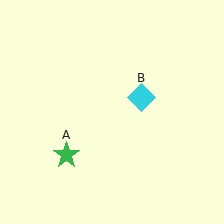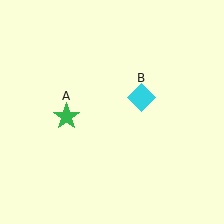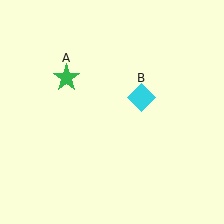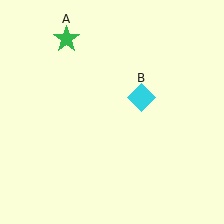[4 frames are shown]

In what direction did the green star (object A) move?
The green star (object A) moved up.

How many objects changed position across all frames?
1 object changed position: green star (object A).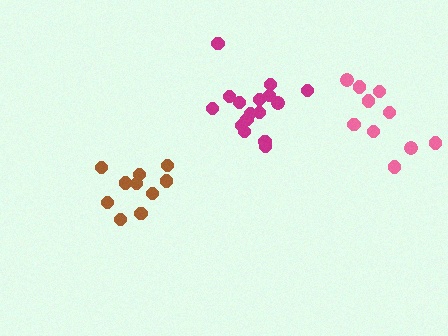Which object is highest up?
The magenta cluster is topmost.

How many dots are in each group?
Group 1: 10 dots, Group 2: 16 dots, Group 3: 10 dots (36 total).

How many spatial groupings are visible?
There are 3 spatial groupings.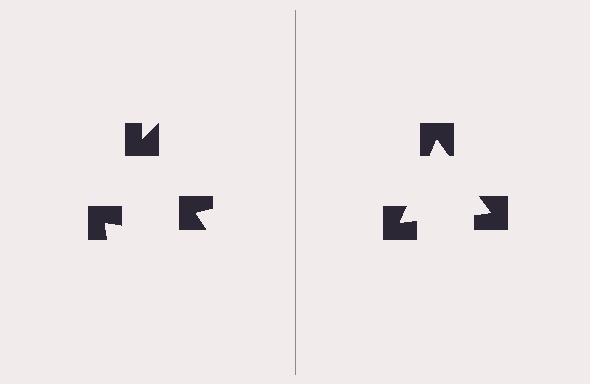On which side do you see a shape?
An illusory triangle appears on the right side. On the left side the wedge cuts are rotated, so no coherent shape forms.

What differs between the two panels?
The notched squares are positioned identically on both sides; only the wedge orientations differ. On the right they align to a triangle; on the left they are misaligned.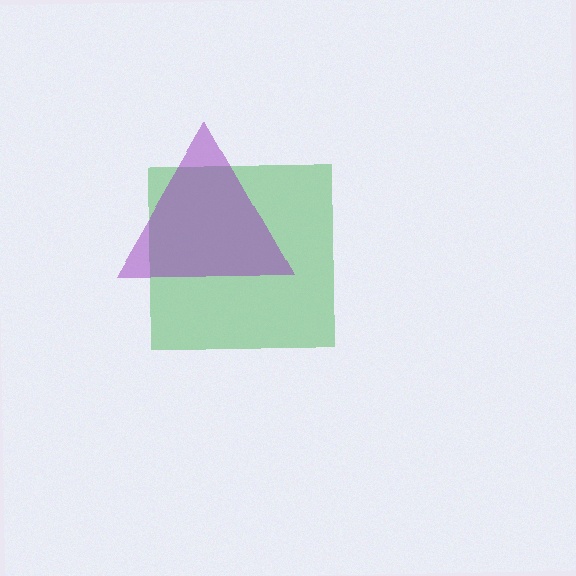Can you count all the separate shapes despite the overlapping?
Yes, there are 2 separate shapes.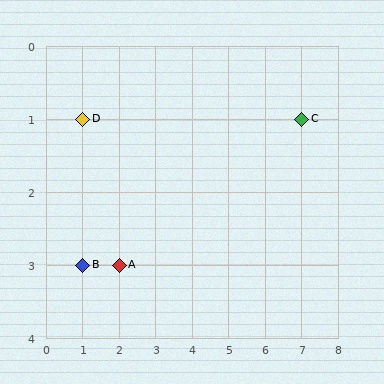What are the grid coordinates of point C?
Point C is at grid coordinates (7, 1).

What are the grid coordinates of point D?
Point D is at grid coordinates (1, 1).